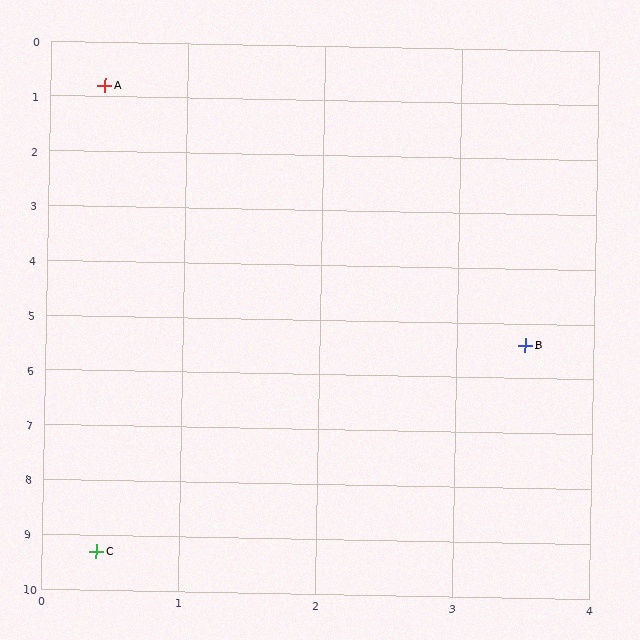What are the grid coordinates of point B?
Point B is at approximately (3.5, 5.4).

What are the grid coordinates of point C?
Point C is at approximately (0.4, 9.3).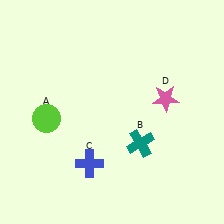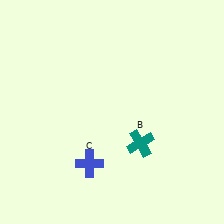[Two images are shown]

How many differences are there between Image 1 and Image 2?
There are 2 differences between the two images.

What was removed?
The pink star (D), the lime circle (A) were removed in Image 2.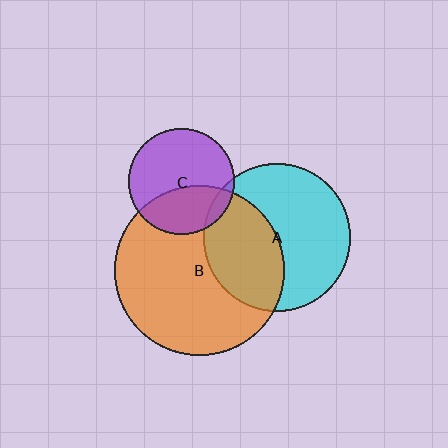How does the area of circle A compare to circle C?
Approximately 2.0 times.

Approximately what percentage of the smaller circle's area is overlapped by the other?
Approximately 10%.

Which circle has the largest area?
Circle B (orange).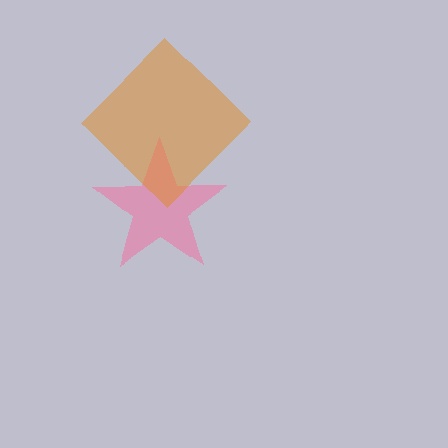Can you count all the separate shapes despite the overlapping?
Yes, there are 2 separate shapes.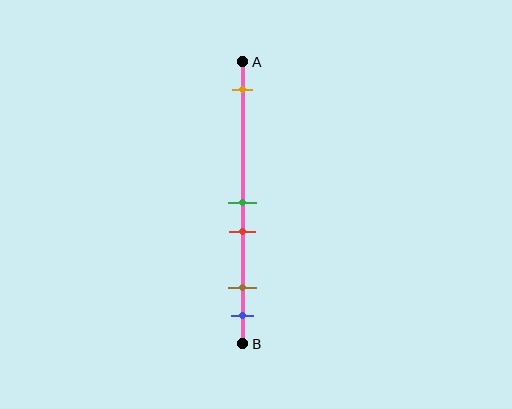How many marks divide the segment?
There are 5 marks dividing the segment.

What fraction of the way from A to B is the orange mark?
The orange mark is approximately 10% (0.1) of the way from A to B.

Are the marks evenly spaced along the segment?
No, the marks are not evenly spaced.